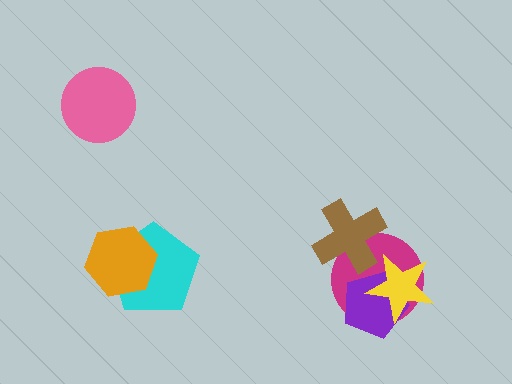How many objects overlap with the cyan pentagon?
1 object overlaps with the cyan pentagon.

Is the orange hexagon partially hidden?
No, no other shape covers it.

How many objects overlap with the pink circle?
0 objects overlap with the pink circle.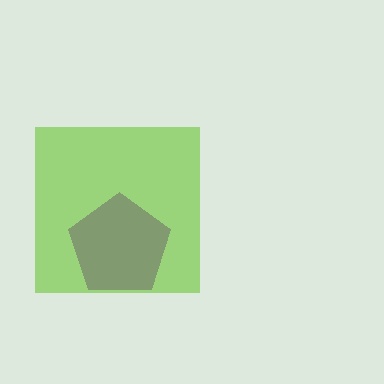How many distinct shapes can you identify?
There are 2 distinct shapes: a purple pentagon, a lime square.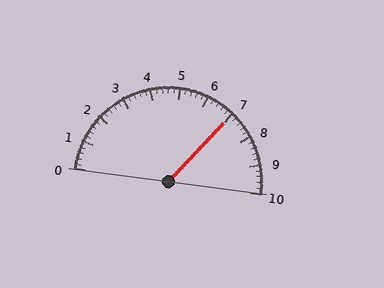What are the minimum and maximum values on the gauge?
The gauge ranges from 0 to 10.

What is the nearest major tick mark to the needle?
The nearest major tick mark is 7.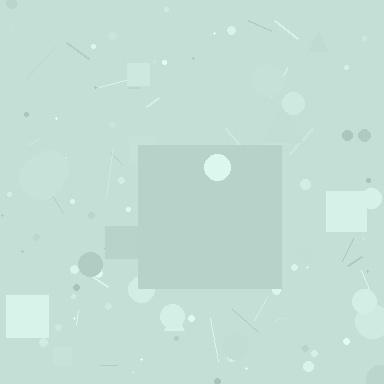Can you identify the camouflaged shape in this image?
The camouflaged shape is a square.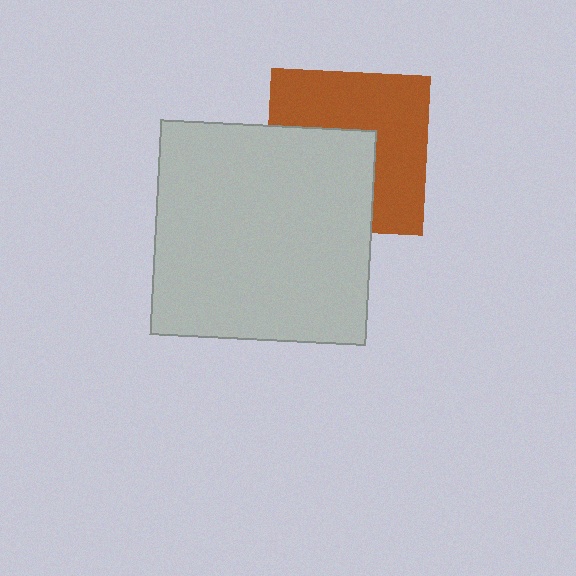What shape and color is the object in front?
The object in front is a light gray square.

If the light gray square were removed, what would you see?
You would see the complete brown square.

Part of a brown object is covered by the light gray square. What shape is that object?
It is a square.